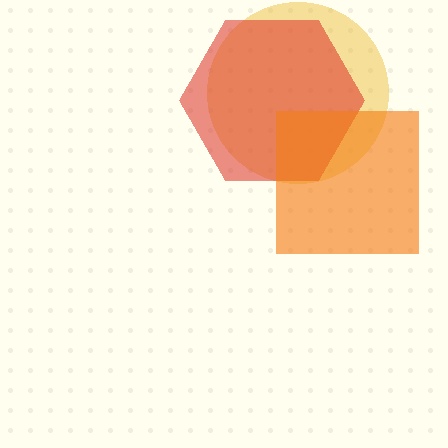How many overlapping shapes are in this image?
There are 3 overlapping shapes in the image.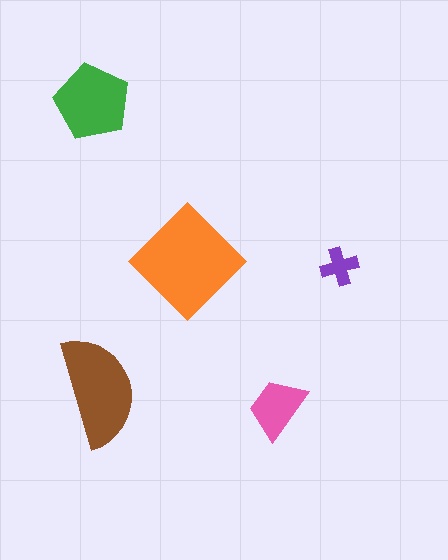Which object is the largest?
The orange diamond.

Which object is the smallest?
The purple cross.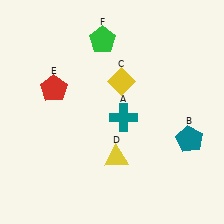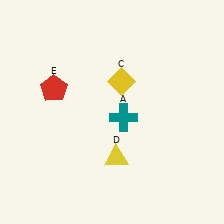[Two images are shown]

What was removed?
The teal pentagon (B), the green pentagon (F) were removed in Image 2.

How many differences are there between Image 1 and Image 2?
There are 2 differences between the two images.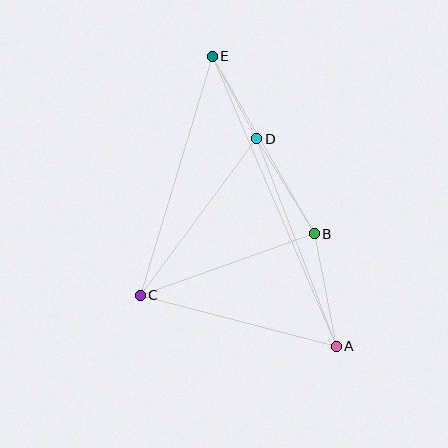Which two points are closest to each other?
Points D and E are closest to each other.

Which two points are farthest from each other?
Points A and E are farthest from each other.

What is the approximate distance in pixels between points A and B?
The distance between A and B is approximately 115 pixels.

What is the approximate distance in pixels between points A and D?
The distance between A and D is approximately 222 pixels.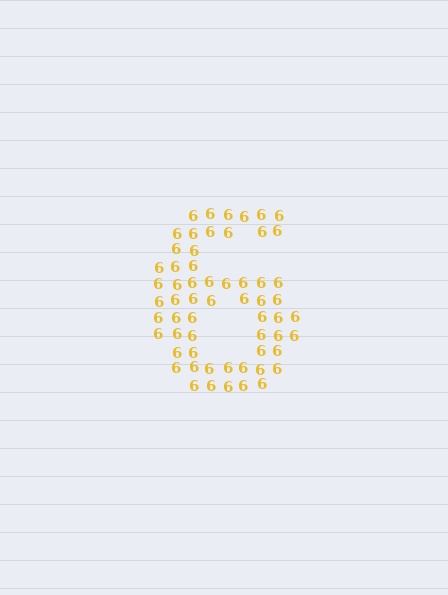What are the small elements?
The small elements are digit 6's.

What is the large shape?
The large shape is the digit 6.